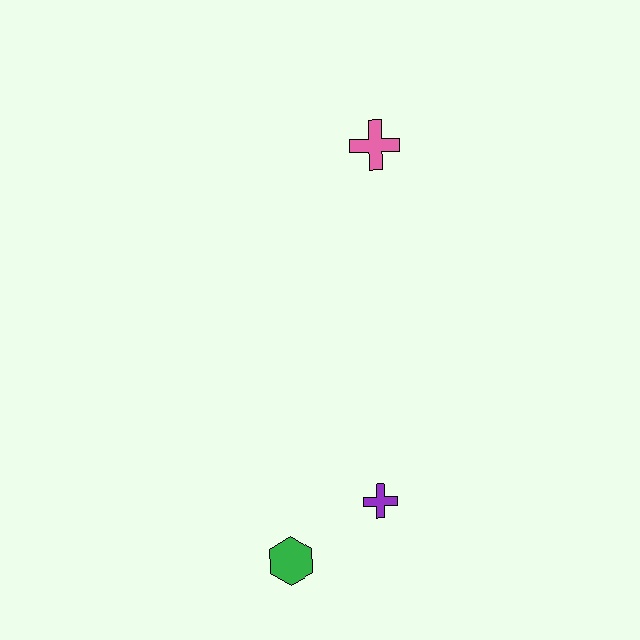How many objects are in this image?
There are 3 objects.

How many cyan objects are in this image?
There are no cyan objects.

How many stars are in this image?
There are no stars.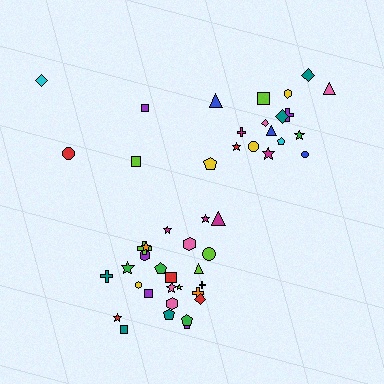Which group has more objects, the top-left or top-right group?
The top-right group.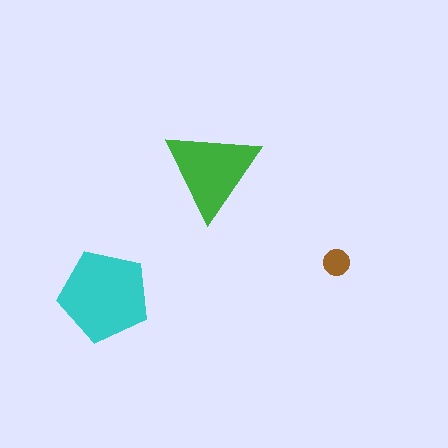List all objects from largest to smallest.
The cyan pentagon, the green triangle, the brown circle.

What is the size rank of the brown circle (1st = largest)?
3rd.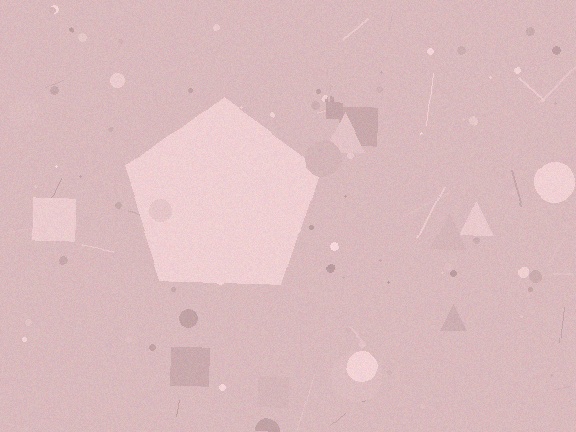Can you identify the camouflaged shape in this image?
The camouflaged shape is a pentagon.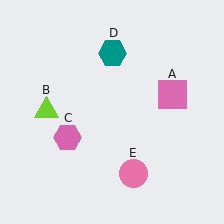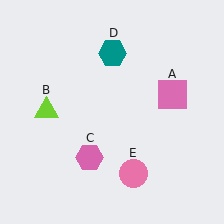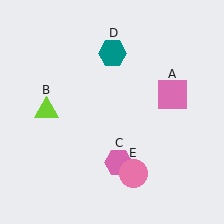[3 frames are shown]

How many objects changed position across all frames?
1 object changed position: pink hexagon (object C).